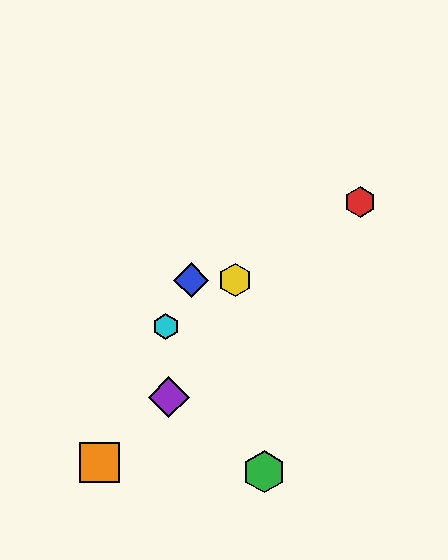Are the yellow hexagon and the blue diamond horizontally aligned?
Yes, both are at y≈280.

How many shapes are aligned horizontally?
2 shapes (the blue diamond, the yellow hexagon) are aligned horizontally.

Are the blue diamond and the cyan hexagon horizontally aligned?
No, the blue diamond is at y≈280 and the cyan hexagon is at y≈326.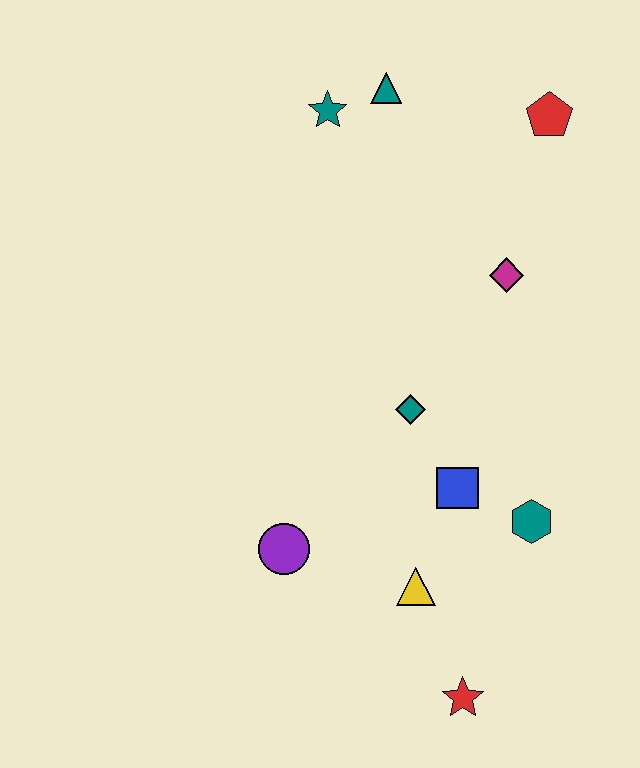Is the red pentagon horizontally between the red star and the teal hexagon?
No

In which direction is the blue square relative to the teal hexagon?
The blue square is to the left of the teal hexagon.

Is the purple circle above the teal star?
No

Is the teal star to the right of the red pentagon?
No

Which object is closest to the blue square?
The teal hexagon is closest to the blue square.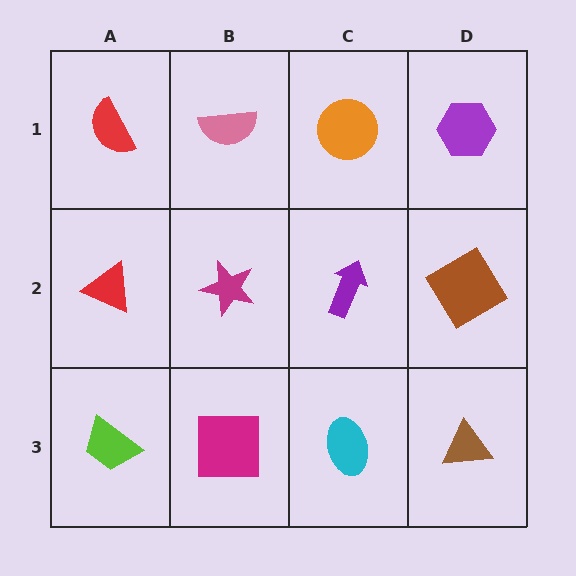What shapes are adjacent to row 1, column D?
A brown diamond (row 2, column D), an orange circle (row 1, column C).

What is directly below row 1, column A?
A red triangle.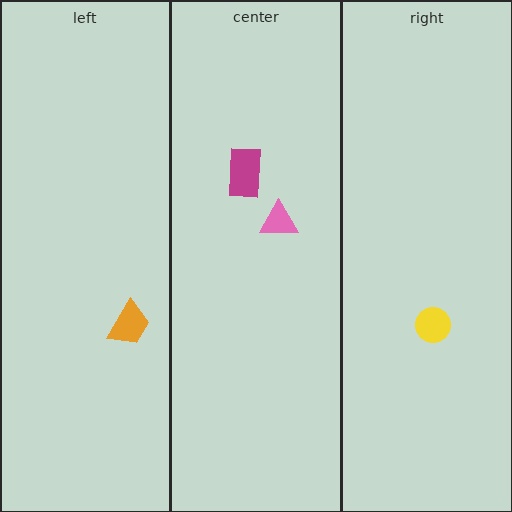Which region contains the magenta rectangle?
The center region.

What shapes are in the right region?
The yellow circle.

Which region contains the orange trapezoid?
The left region.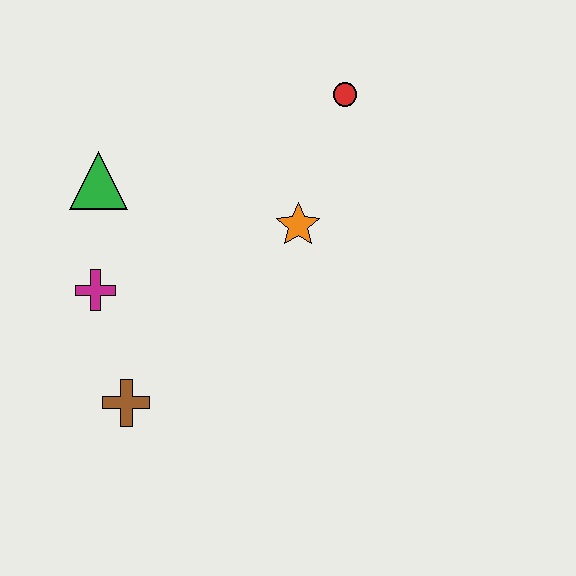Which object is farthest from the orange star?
The brown cross is farthest from the orange star.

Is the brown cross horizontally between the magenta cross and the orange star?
Yes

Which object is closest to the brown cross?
The magenta cross is closest to the brown cross.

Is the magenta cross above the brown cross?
Yes